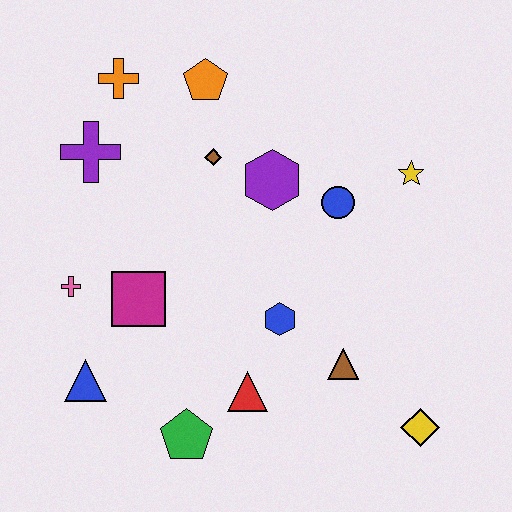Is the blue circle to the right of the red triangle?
Yes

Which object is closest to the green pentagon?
The red triangle is closest to the green pentagon.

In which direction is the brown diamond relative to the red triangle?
The brown diamond is above the red triangle.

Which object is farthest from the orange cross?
The yellow diamond is farthest from the orange cross.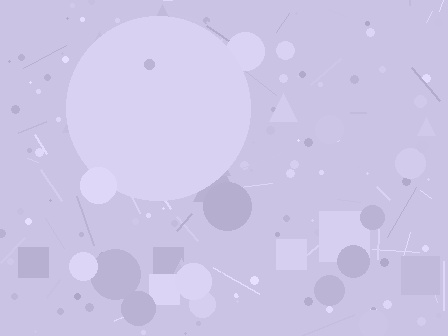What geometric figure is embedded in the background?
A circle is embedded in the background.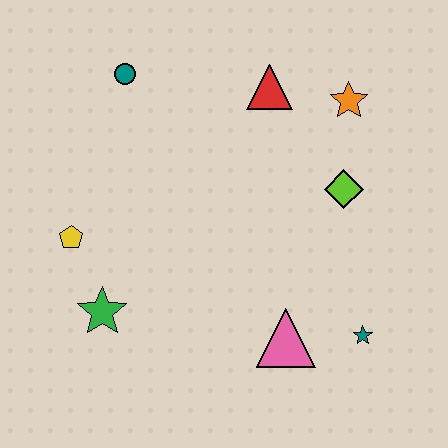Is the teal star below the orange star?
Yes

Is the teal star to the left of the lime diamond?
No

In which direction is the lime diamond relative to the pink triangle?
The lime diamond is above the pink triangle.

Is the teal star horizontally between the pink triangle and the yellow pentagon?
No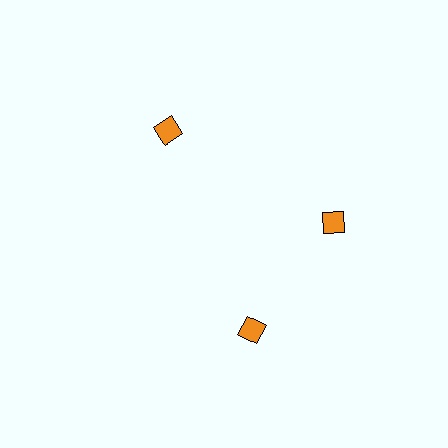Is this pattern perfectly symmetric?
No. The 3 orange diamonds are arranged in a ring, but one element near the 7 o'clock position is rotated out of alignment along the ring, breaking the 3-fold rotational symmetry.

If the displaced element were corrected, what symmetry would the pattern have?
It would have 3-fold rotational symmetry — the pattern would map onto itself every 120 degrees.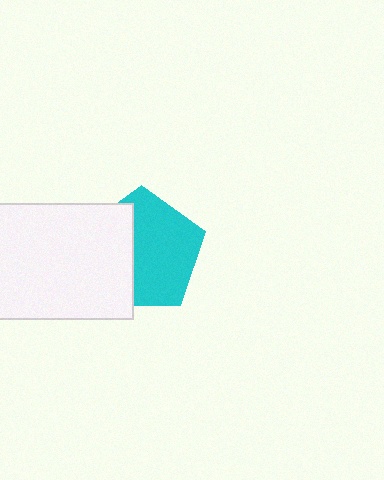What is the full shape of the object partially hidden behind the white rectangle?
The partially hidden object is a cyan pentagon.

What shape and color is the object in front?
The object in front is a white rectangle.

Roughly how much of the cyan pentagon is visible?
About half of it is visible (roughly 60%).